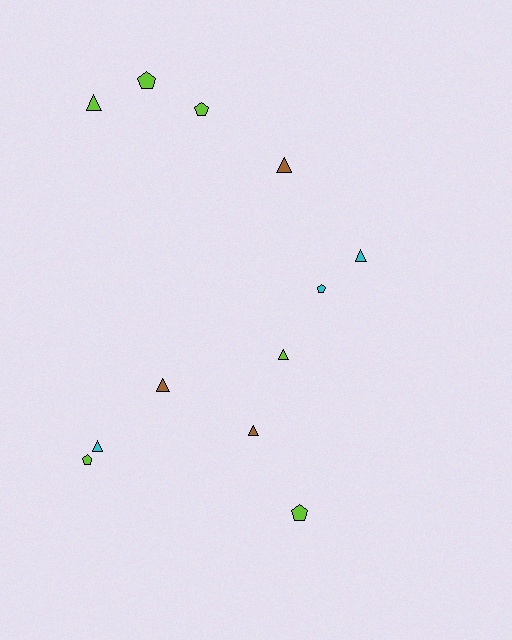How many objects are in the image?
There are 12 objects.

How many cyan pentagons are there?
There is 1 cyan pentagon.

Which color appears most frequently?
Lime, with 6 objects.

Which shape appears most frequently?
Triangle, with 7 objects.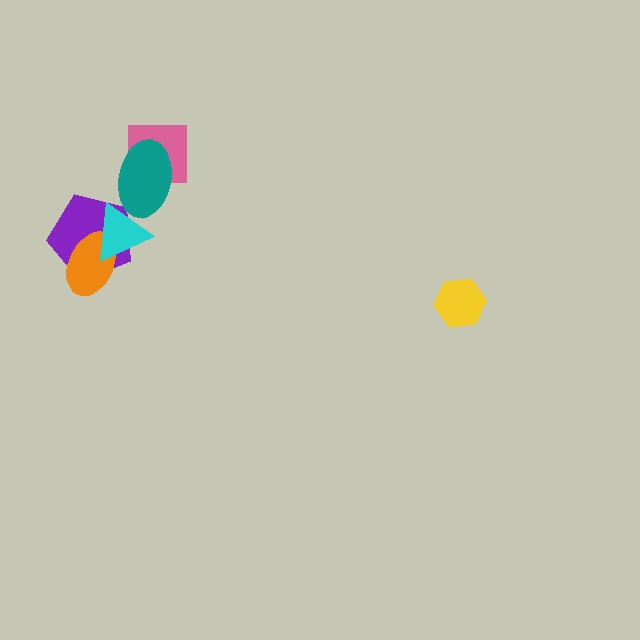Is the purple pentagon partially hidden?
Yes, it is partially covered by another shape.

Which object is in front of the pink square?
The teal ellipse is in front of the pink square.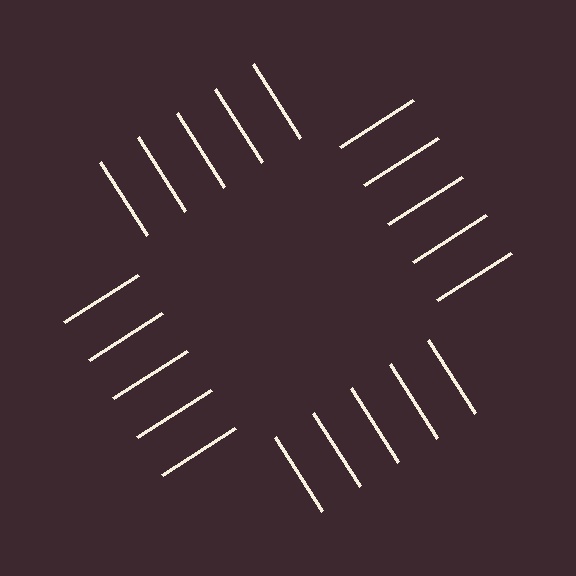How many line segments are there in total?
20 — 5 along each of the 4 edges.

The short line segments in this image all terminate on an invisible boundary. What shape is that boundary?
An illusory square — the line segments terminate on its edges but no continuous stroke is drawn.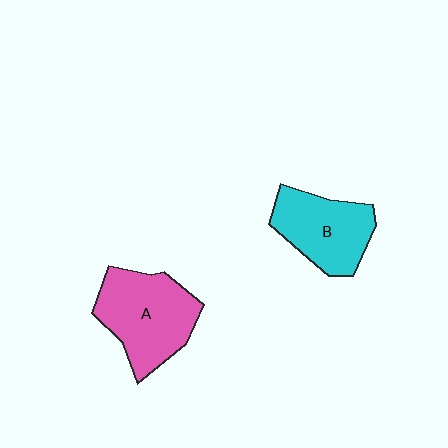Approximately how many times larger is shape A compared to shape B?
Approximately 1.2 times.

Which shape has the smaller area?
Shape B (cyan).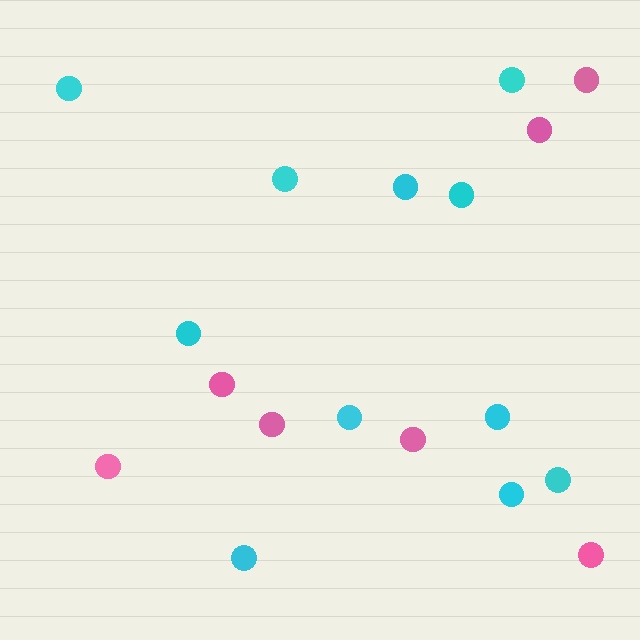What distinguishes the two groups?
There are 2 groups: one group of pink circles (7) and one group of cyan circles (11).